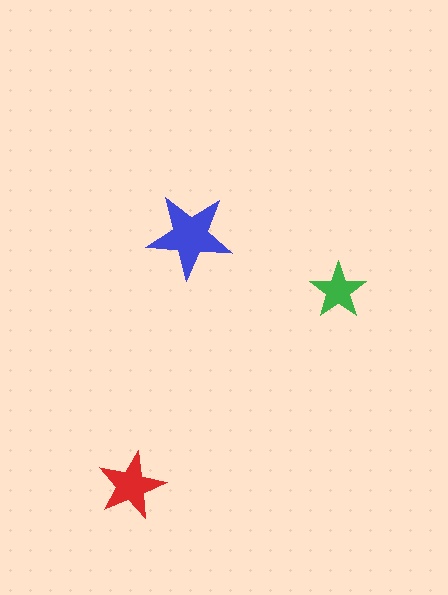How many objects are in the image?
There are 3 objects in the image.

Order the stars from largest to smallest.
the blue one, the red one, the green one.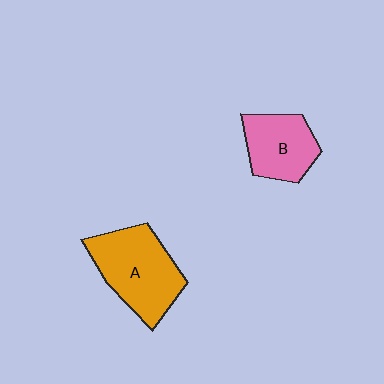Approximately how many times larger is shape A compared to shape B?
Approximately 1.4 times.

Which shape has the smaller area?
Shape B (pink).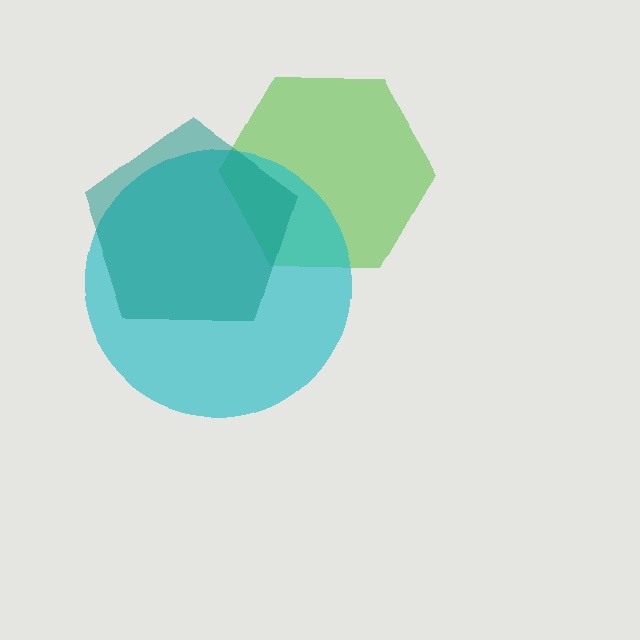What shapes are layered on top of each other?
The layered shapes are: a lime hexagon, a cyan circle, a teal pentagon.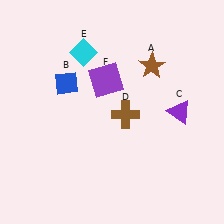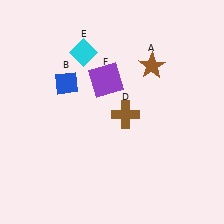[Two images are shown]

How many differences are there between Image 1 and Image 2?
There is 1 difference between the two images.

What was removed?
The purple triangle (C) was removed in Image 2.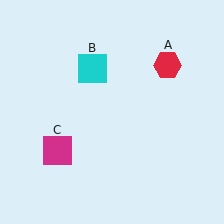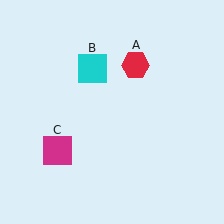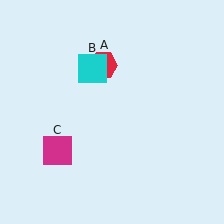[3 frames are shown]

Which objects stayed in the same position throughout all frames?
Cyan square (object B) and magenta square (object C) remained stationary.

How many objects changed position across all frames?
1 object changed position: red hexagon (object A).